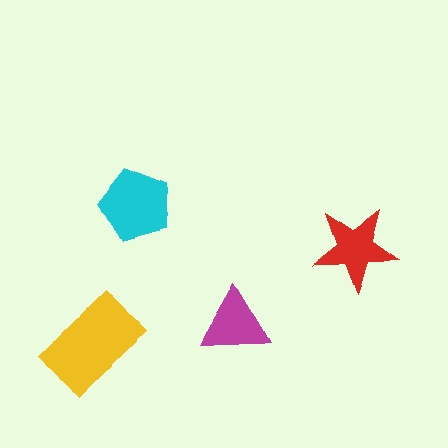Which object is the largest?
The yellow rectangle.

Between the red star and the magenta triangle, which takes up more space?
The red star.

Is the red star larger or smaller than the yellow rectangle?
Smaller.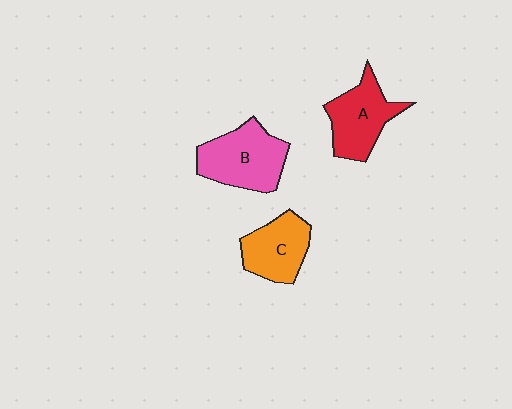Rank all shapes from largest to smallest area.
From largest to smallest: B (pink), A (red), C (orange).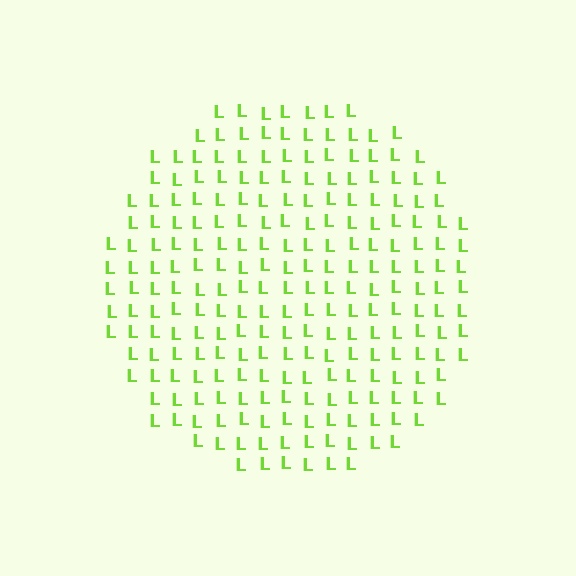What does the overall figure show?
The overall figure shows a circle.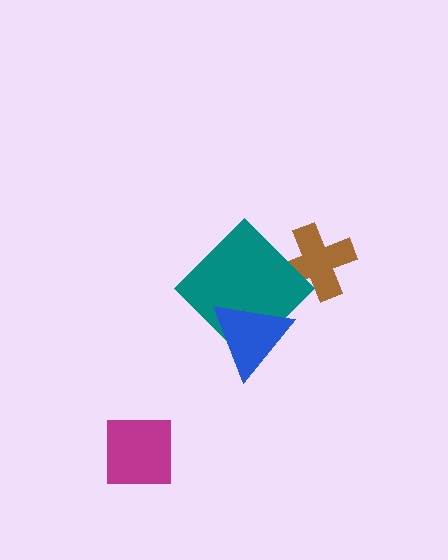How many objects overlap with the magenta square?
0 objects overlap with the magenta square.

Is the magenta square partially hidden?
No, no other shape covers it.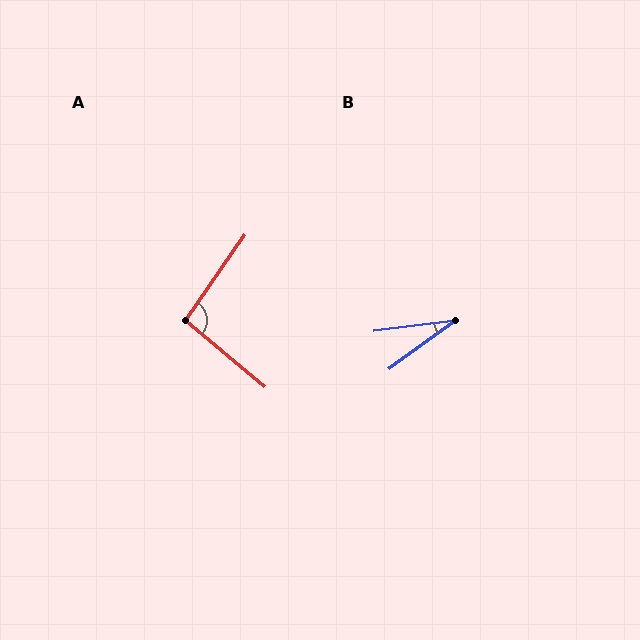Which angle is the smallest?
B, at approximately 28 degrees.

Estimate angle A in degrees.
Approximately 95 degrees.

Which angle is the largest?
A, at approximately 95 degrees.